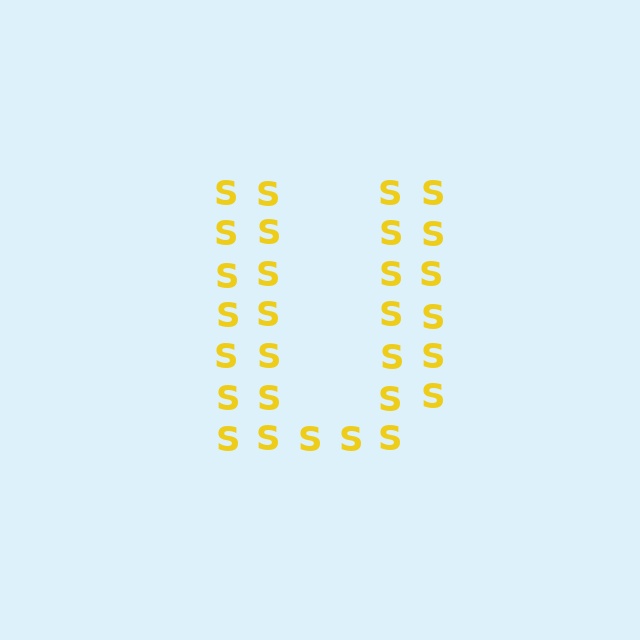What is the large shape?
The large shape is the letter U.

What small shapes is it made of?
It is made of small letter S's.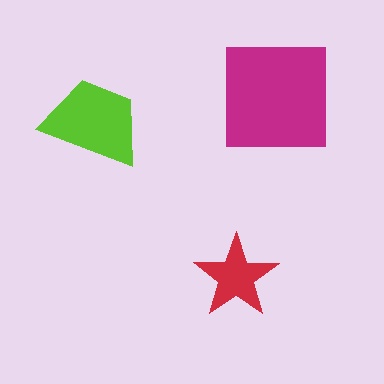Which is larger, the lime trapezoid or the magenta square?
The magenta square.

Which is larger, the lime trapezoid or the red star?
The lime trapezoid.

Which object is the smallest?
The red star.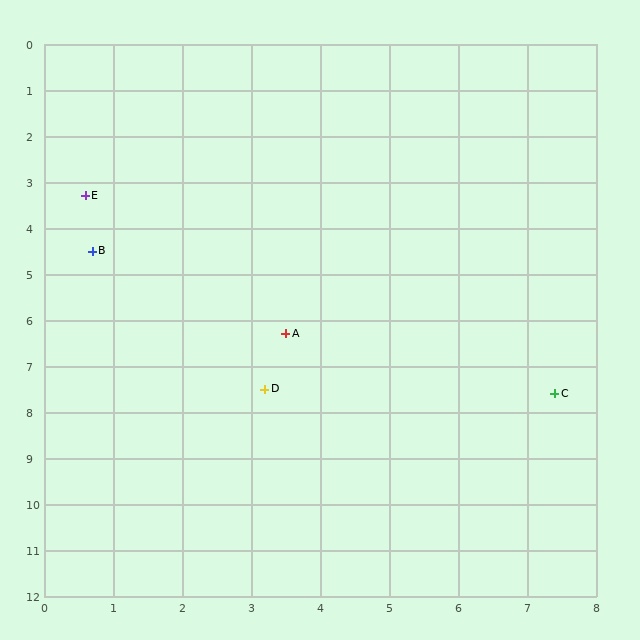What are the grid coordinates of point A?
Point A is at approximately (3.5, 6.3).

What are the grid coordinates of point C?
Point C is at approximately (7.4, 7.6).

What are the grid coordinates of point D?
Point D is at approximately (3.2, 7.5).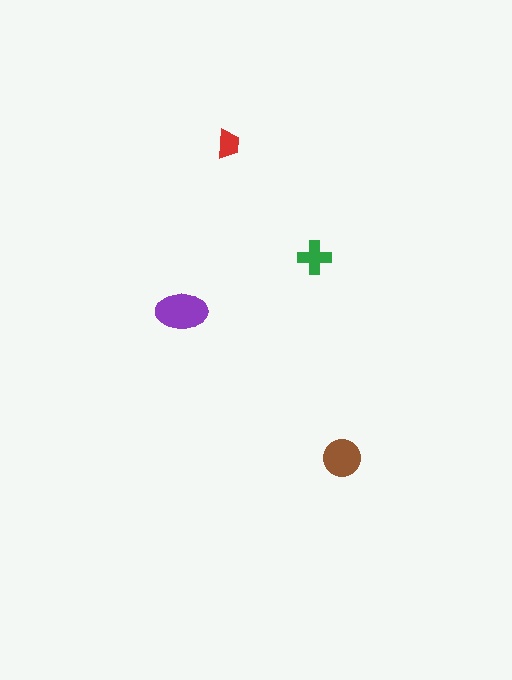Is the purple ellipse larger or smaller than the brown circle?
Larger.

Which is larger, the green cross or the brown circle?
The brown circle.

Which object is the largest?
The purple ellipse.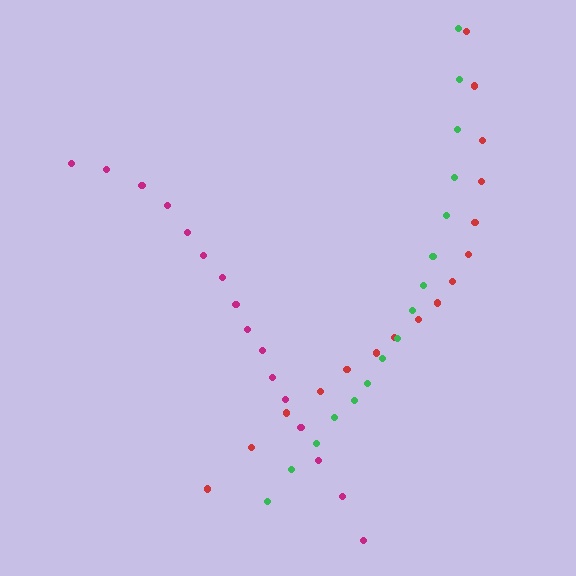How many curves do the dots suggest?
There are 3 distinct paths.